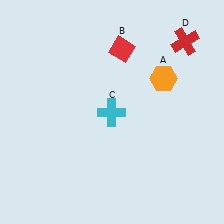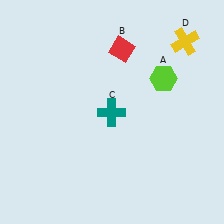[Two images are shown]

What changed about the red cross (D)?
In Image 1, D is red. In Image 2, it changed to yellow.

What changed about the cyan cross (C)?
In Image 1, C is cyan. In Image 2, it changed to teal.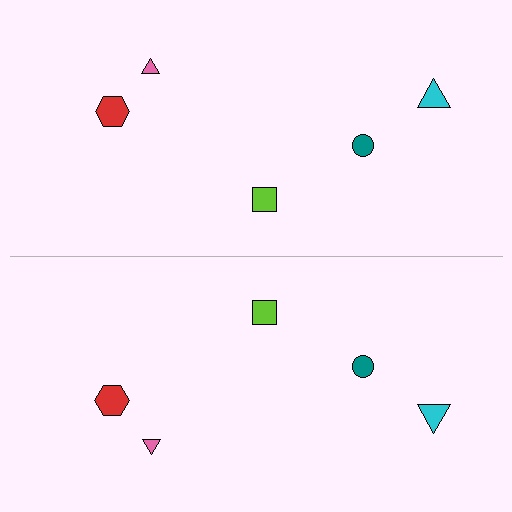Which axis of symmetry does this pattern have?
The pattern has a horizontal axis of symmetry running through the center of the image.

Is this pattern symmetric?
Yes, this pattern has bilateral (reflection) symmetry.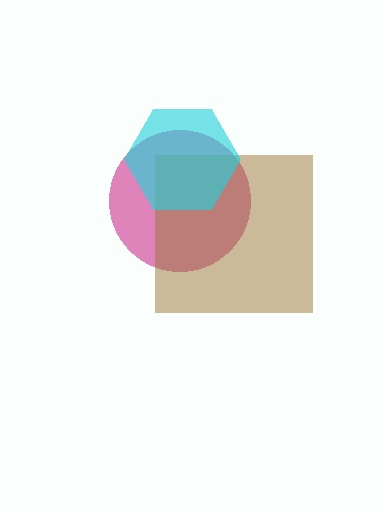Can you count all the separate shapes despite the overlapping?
Yes, there are 3 separate shapes.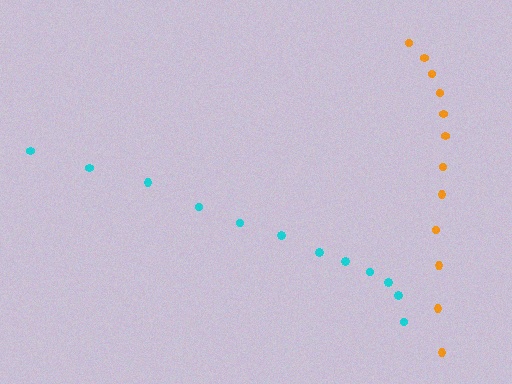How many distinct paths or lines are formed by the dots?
There are 2 distinct paths.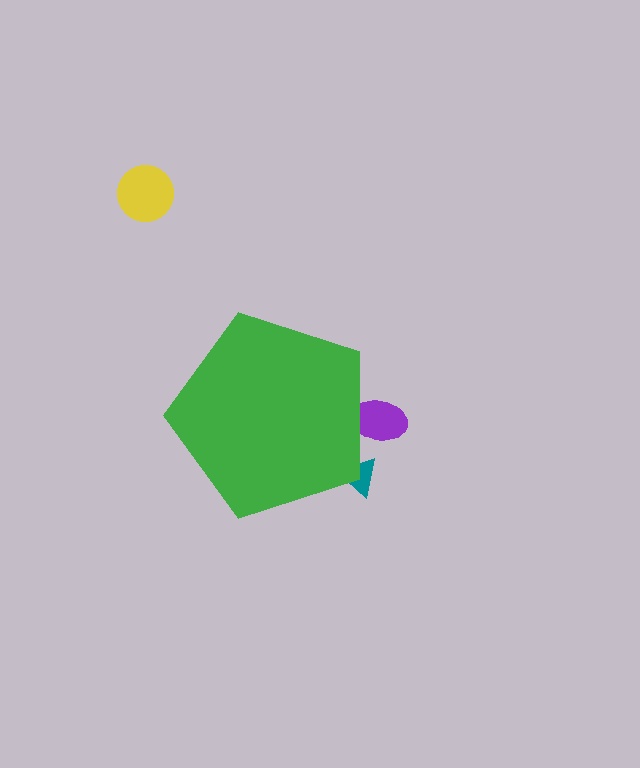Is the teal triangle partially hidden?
Yes, the teal triangle is partially hidden behind the green pentagon.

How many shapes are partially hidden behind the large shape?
2 shapes are partially hidden.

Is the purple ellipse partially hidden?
Yes, the purple ellipse is partially hidden behind the green pentagon.